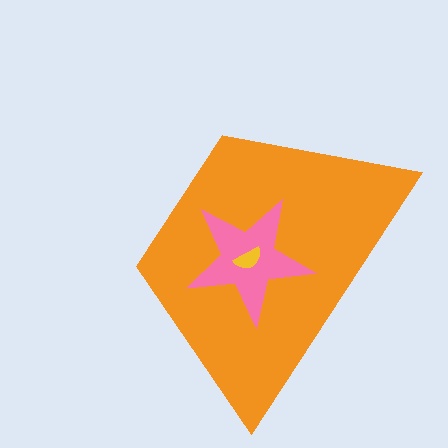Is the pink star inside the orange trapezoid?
Yes.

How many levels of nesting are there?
3.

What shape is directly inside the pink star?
The yellow semicircle.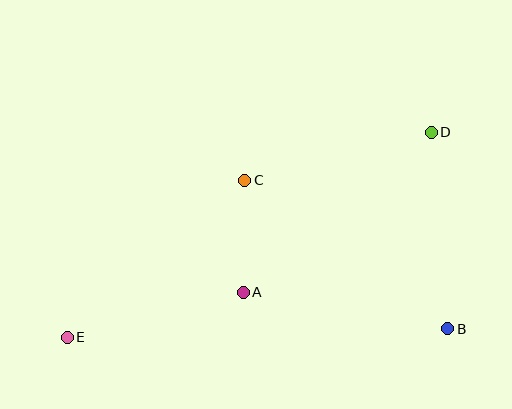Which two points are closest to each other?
Points A and C are closest to each other.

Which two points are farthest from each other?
Points D and E are farthest from each other.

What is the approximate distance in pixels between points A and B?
The distance between A and B is approximately 208 pixels.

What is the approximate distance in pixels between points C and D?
The distance between C and D is approximately 193 pixels.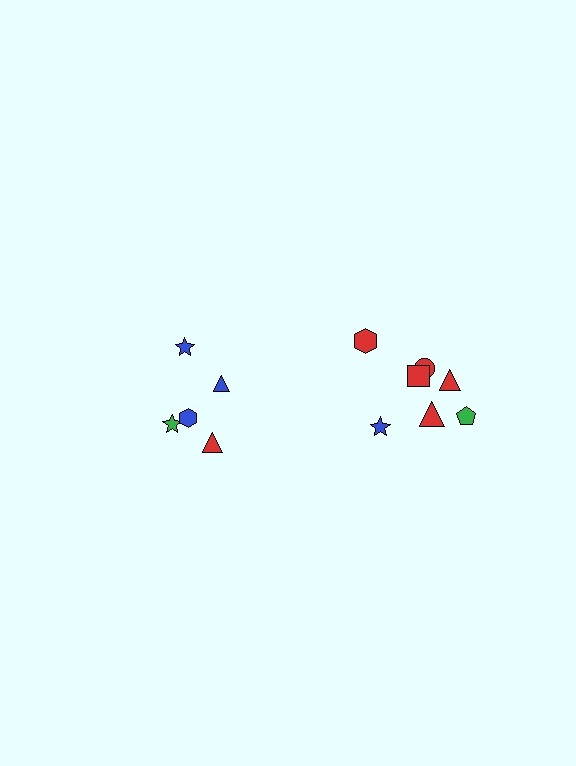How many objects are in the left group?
There are 5 objects.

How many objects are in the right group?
There are 7 objects.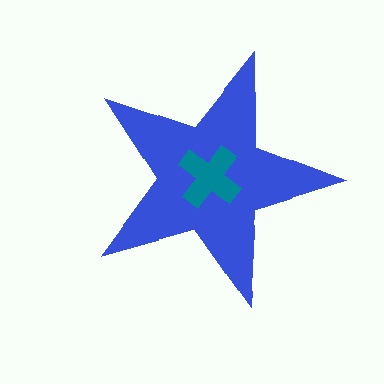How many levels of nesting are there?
2.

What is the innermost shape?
The teal cross.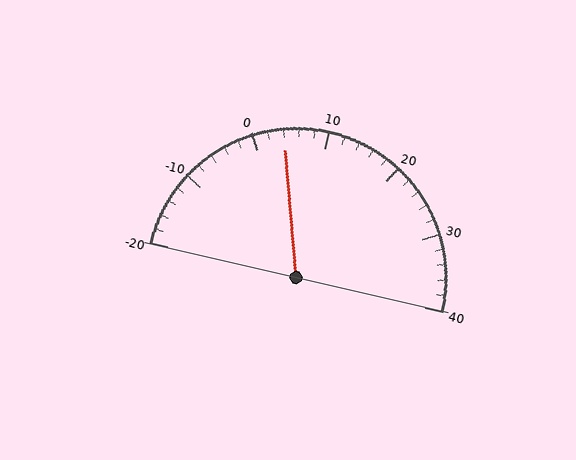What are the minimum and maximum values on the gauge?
The gauge ranges from -20 to 40.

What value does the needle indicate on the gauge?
The needle indicates approximately 4.